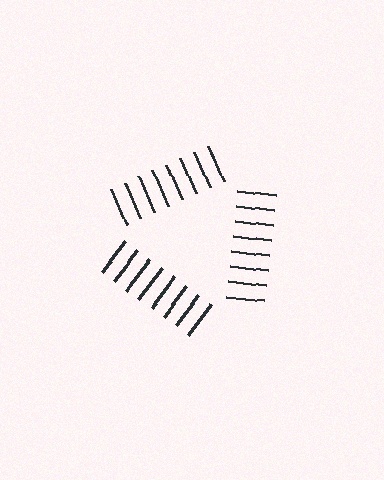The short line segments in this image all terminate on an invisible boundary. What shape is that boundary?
An illusory triangle — the line segments terminate on its edges but no continuous stroke is drawn.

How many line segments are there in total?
24 — 8 along each of the 3 edges.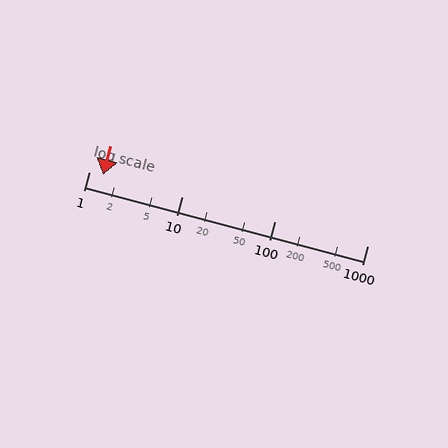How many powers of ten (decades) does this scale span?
The scale spans 3 decades, from 1 to 1000.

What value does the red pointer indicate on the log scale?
The pointer indicates approximately 1.4.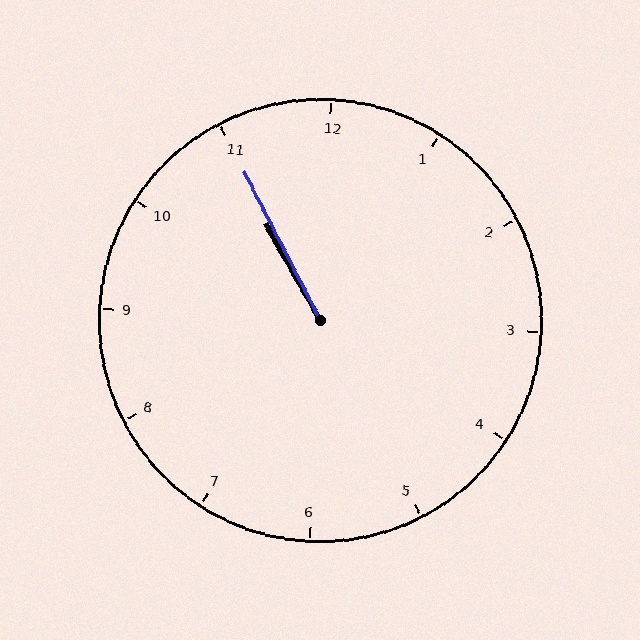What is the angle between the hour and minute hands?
Approximately 2 degrees.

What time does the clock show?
10:55.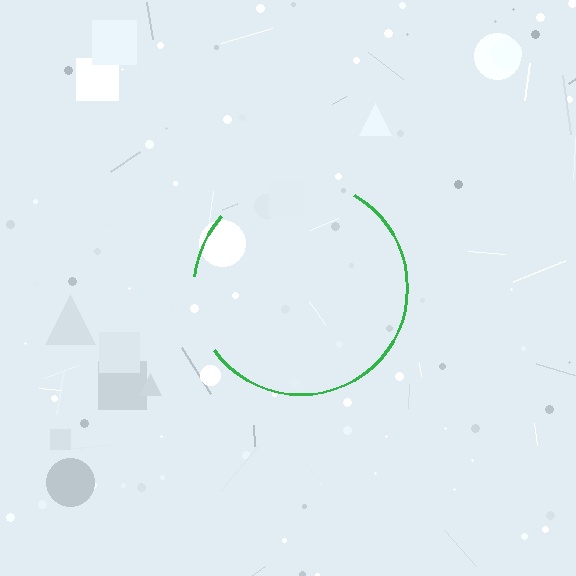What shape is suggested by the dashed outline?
The dashed outline suggests a circle.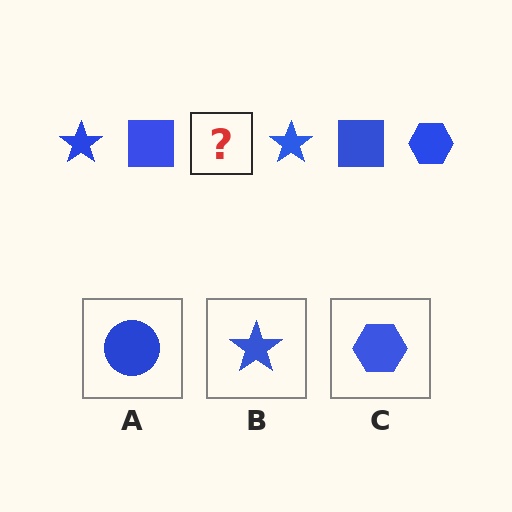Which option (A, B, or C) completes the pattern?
C.